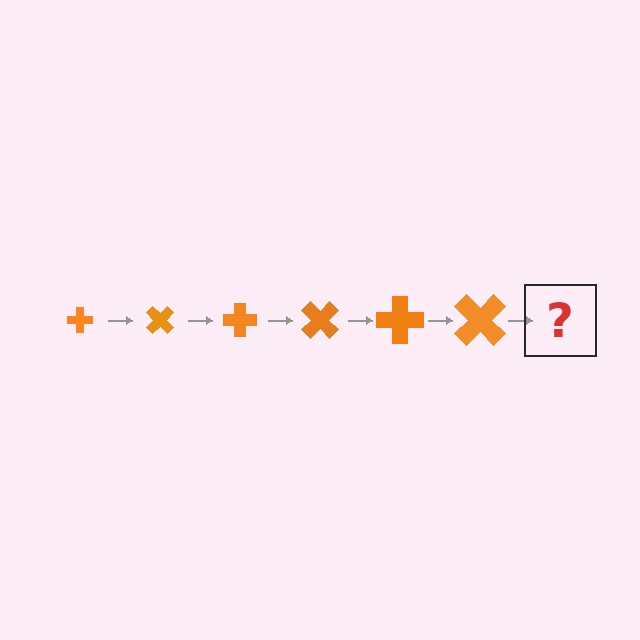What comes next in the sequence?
The next element should be a cross, larger than the previous one and rotated 270 degrees from the start.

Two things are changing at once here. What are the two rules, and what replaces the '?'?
The two rules are that the cross grows larger each step and it rotates 45 degrees each step. The '?' should be a cross, larger than the previous one and rotated 270 degrees from the start.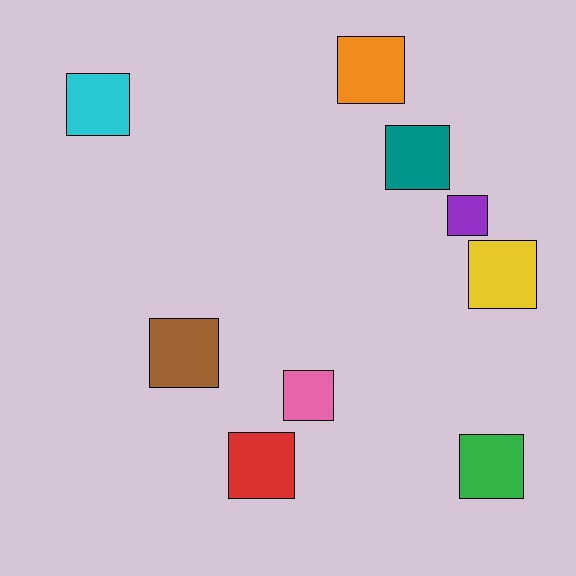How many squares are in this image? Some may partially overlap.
There are 9 squares.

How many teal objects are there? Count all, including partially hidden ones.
There is 1 teal object.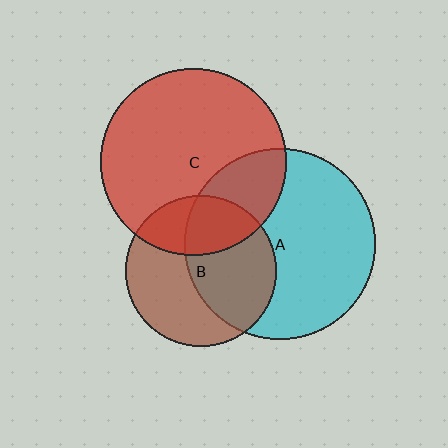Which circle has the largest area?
Circle A (cyan).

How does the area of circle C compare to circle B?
Approximately 1.5 times.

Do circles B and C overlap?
Yes.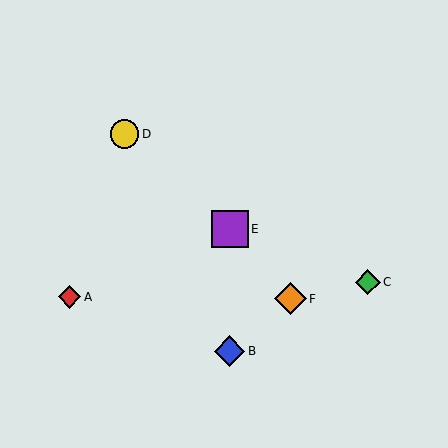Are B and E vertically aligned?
Yes, both are at x≈230.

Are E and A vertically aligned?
No, E is at x≈230 and A is at x≈70.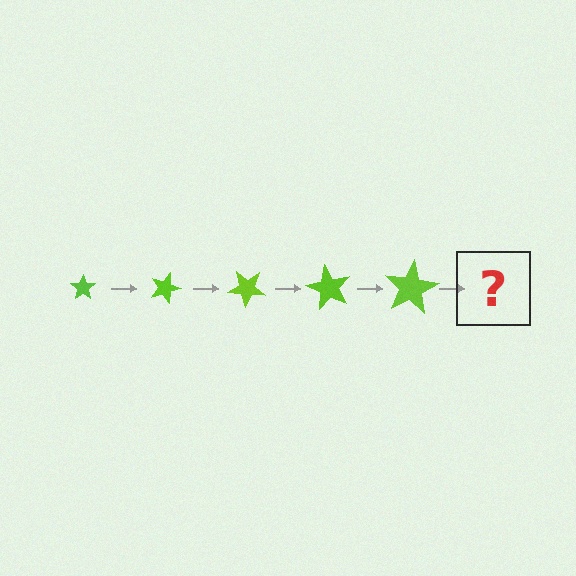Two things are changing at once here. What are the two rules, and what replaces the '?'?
The two rules are that the star grows larger each step and it rotates 20 degrees each step. The '?' should be a star, larger than the previous one and rotated 100 degrees from the start.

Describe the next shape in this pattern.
It should be a star, larger than the previous one and rotated 100 degrees from the start.